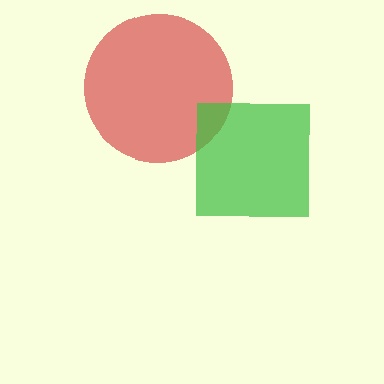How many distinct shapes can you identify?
There are 2 distinct shapes: a red circle, a green square.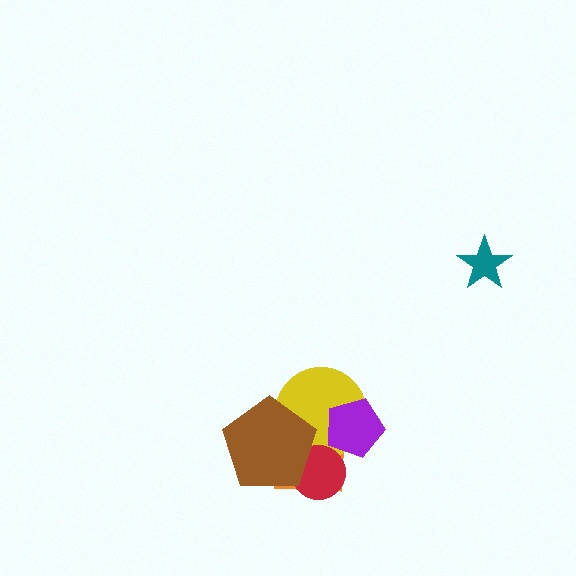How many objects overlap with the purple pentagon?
2 objects overlap with the purple pentagon.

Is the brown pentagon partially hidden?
No, no other shape covers it.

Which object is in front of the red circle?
The brown pentagon is in front of the red circle.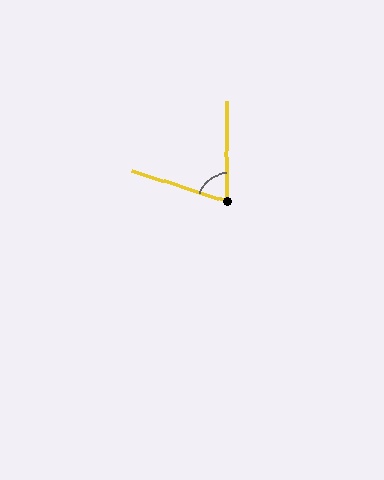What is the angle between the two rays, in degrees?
Approximately 72 degrees.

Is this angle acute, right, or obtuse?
It is acute.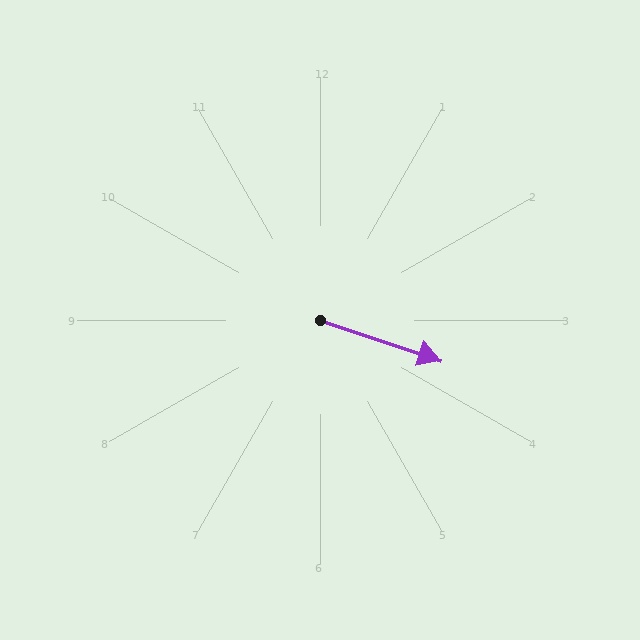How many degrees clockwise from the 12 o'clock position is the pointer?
Approximately 108 degrees.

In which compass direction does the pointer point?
East.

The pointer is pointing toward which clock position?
Roughly 4 o'clock.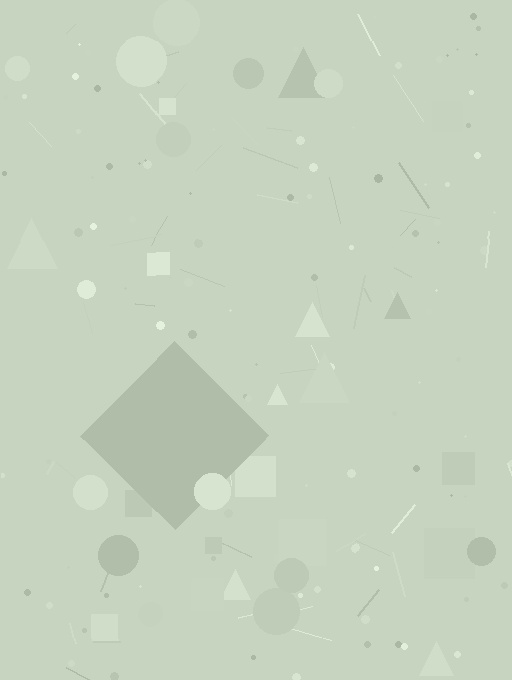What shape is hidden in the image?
A diamond is hidden in the image.